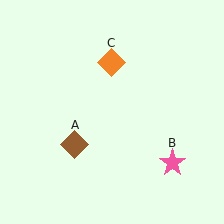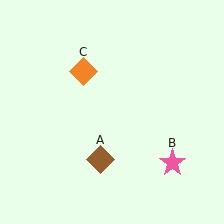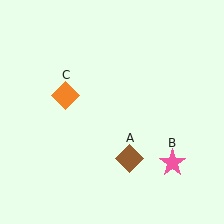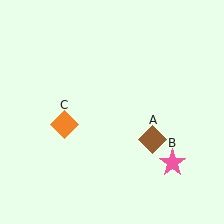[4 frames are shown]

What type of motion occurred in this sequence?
The brown diamond (object A), orange diamond (object C) rotated counterclockwise around the center of the scene.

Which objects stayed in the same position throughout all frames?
Pink star (object B) remained stationary.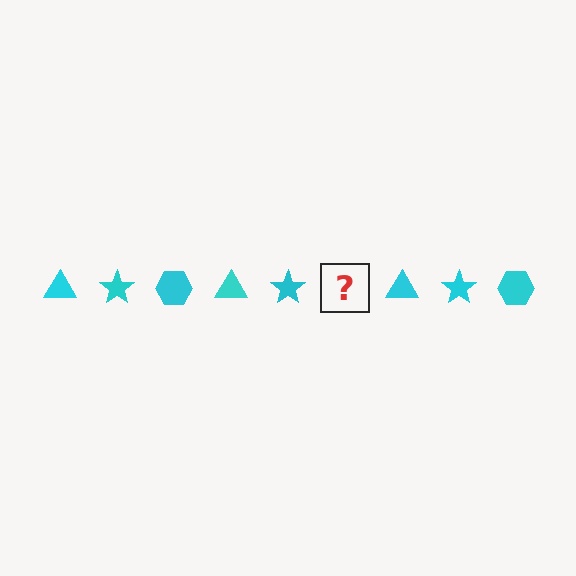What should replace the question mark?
The question mark should be replaced with a cyan hexagon.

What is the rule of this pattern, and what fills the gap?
The rule is that the pattern cycles through triangle, star, hexagon shapes in cyan. The gap should be filled with a cyan hexagon.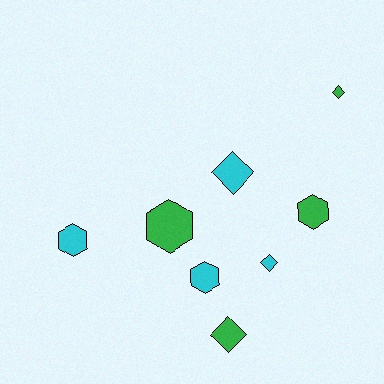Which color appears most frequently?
Cyan, with 4 objects.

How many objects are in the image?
There are 8 objects.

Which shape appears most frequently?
Hexagon, with 4 objects.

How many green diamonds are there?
There are 2 green diamonds.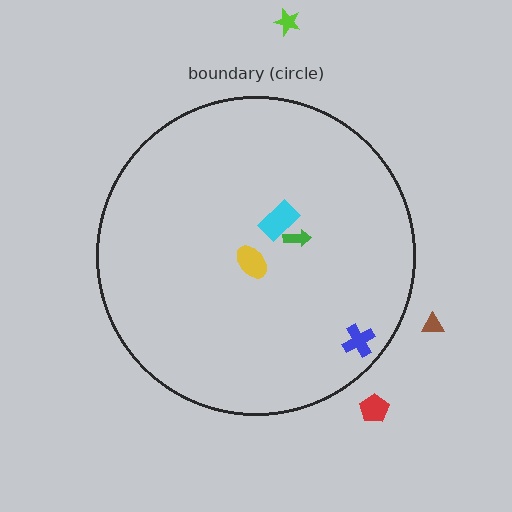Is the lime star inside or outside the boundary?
Outside.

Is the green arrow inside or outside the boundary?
Inside.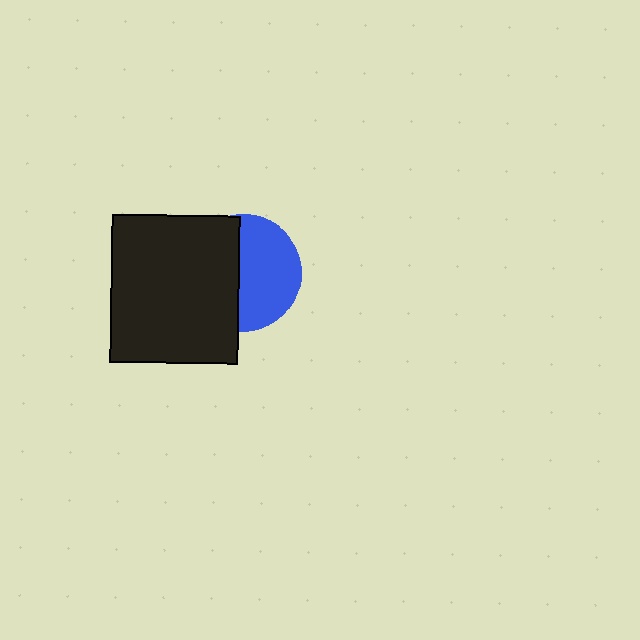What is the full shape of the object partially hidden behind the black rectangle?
The partially hidden object is a blue circle.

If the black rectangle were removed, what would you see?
You would see the complete blue circle.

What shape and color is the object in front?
The object in front is a black rectangle.